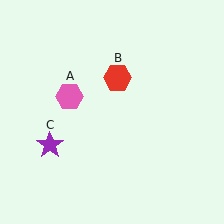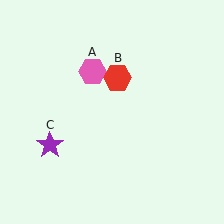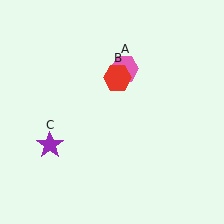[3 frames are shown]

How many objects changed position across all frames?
1 object changed position: pink hexagon (object A).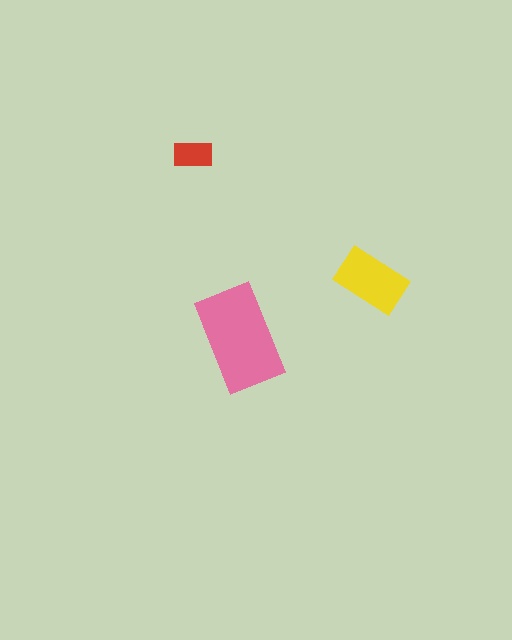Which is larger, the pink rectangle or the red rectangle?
The pink one.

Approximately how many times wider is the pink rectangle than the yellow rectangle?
About 1.5 times wider.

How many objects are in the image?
There are 3 objects in the image.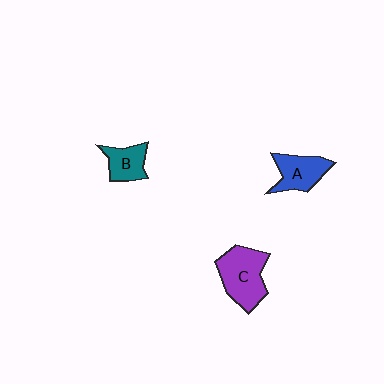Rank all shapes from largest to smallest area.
From largest to smallest: C (purple), A (blue), B (teal).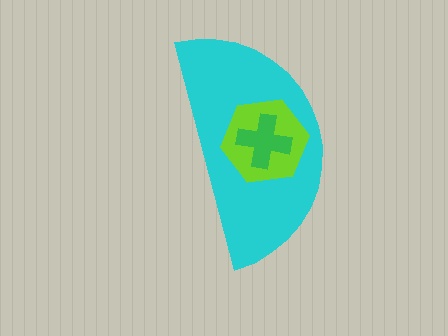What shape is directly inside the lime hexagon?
The green cross.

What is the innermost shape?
The green cross.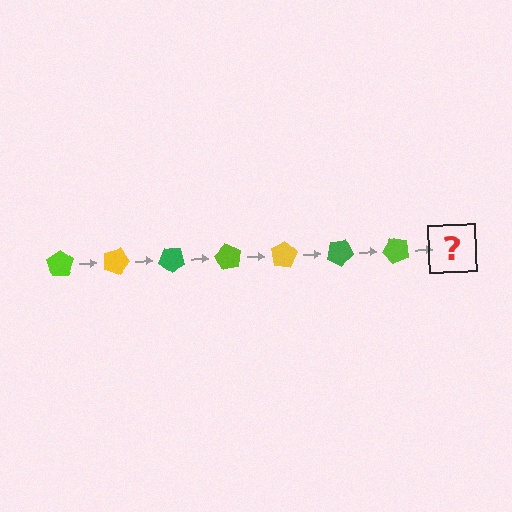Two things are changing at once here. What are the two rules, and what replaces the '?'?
The two rules are that it rotates 20 degrees each step and the color cycles through lime, yellow, and green. The '?' should be a yellow pentagon, rotated 140 degrees from the start.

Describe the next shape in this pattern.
It should be a yellow pentagon, rotated 140 degrees from the start.